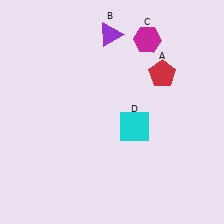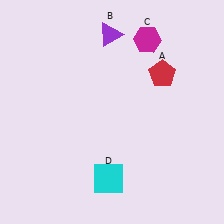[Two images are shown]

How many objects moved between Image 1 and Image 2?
1 object moved between the two images.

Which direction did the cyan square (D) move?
The cyan square (D) moved down.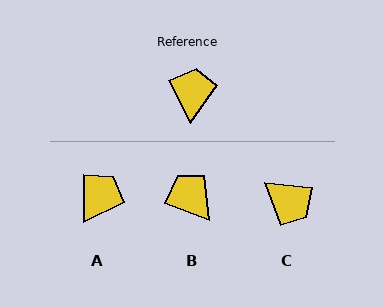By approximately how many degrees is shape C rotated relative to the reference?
Approximately 124 degrees clockwise.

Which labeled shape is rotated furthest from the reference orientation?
C, about 124 degrees away.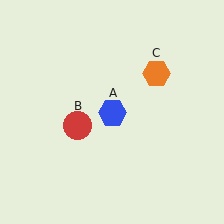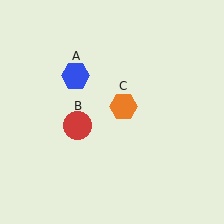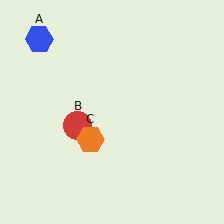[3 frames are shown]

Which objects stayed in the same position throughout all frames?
Red circle (object B) remained stationary.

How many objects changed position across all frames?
2 objects changed position: blue hexagon (object A), orange hexagon (object C).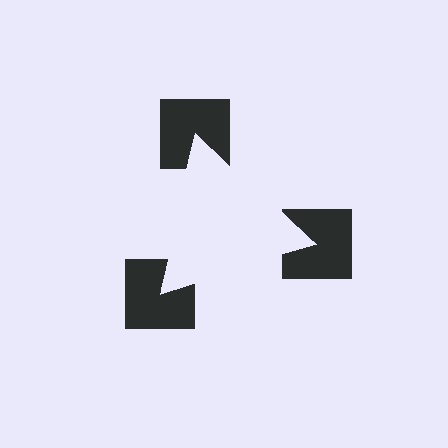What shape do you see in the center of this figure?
An illusory triangle — its edges are inferred from the aligned wedge cuts in the notched squares, not physically drawn.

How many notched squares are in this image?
There are 3 — one at each vertex of the illusory triangle.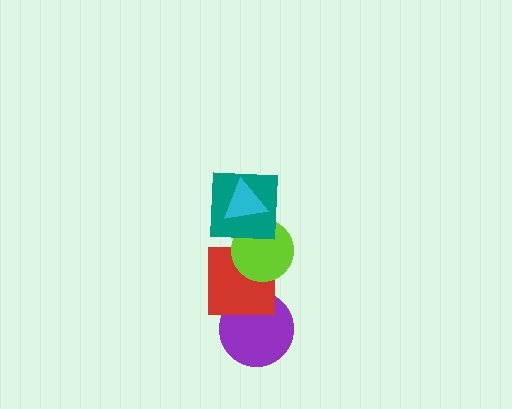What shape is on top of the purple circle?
The red square is on top of the purple circle.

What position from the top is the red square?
The red square is 4th from the top.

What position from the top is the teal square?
The teal square is 2nd from the top.